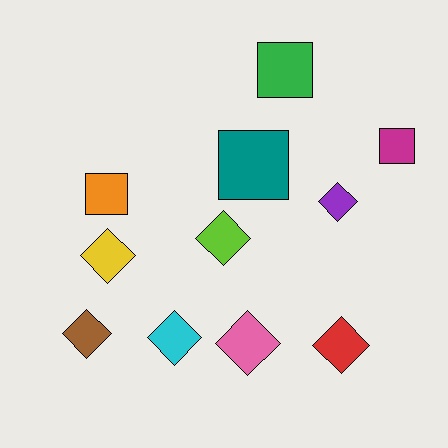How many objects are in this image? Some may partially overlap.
There are 11 objects.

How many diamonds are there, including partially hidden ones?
There are 7 diamonds.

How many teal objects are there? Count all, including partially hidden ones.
There is 1 teal object.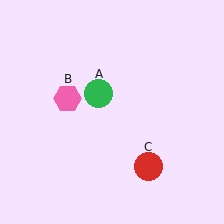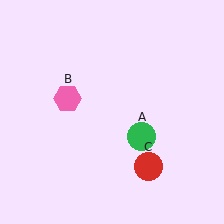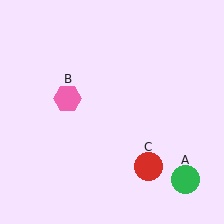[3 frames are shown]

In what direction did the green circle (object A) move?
The green circle (object A) moved down and to the right.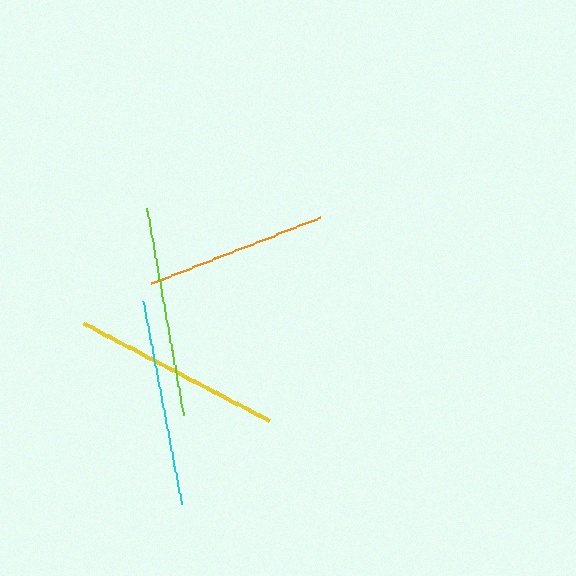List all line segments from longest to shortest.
From longest to shortest: lime, yellow, cyan, orange.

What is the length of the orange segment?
The orange segment is approximately 182 pixels long.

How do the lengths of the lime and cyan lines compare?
The lime and cyan lines are approximately the same length.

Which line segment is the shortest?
The orange line is the shortest at approximately 182 pixels.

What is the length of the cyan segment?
The cyan segment is approximately 207 pixels long.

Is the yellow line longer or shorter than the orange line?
The yellow line is longer than the orange line.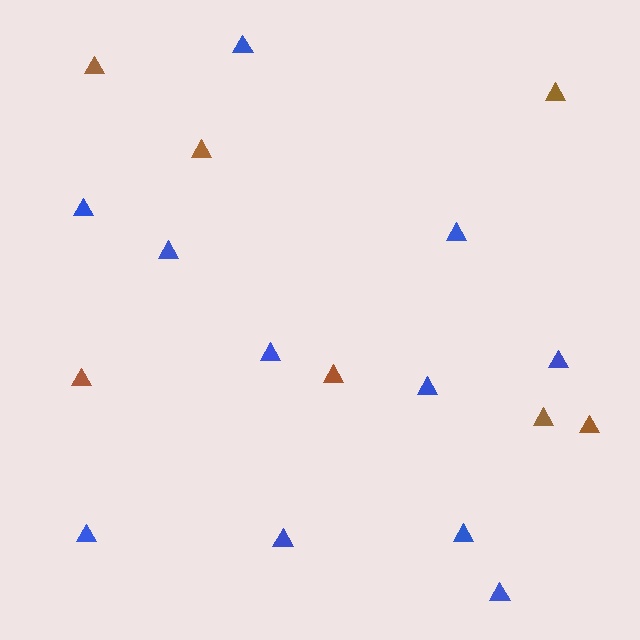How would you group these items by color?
There are 2 groups: one group of brown triangles (7) and one group of blue triangles (11).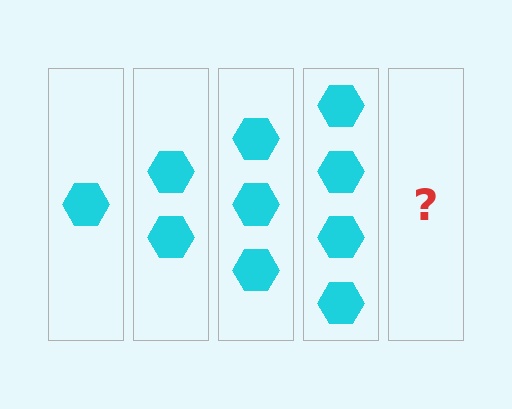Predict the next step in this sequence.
The next step is 5 hexagons.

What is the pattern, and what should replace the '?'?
The pattern is that each step adds one more hexagon. The '?' should be 5 hexagons.